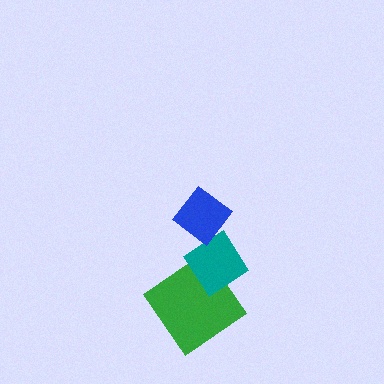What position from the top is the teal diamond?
The teal diamond is 2nd from the top.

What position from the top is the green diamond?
The green diamond is 3rd from the top.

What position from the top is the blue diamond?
The blue diamond is 1st from the top.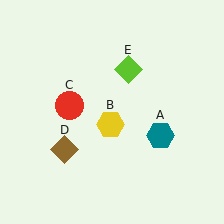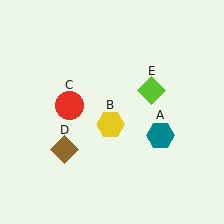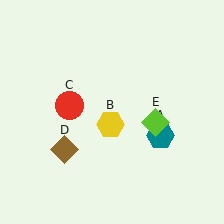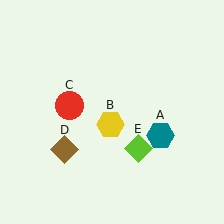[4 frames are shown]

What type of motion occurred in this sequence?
The lime diamond (object E) rotated clockwise around the center of the scene.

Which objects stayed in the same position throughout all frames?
Teal hexagon (object A) and yellow hexagon (object B) and red circle (object C) and brown diamond (object D) remained stationary.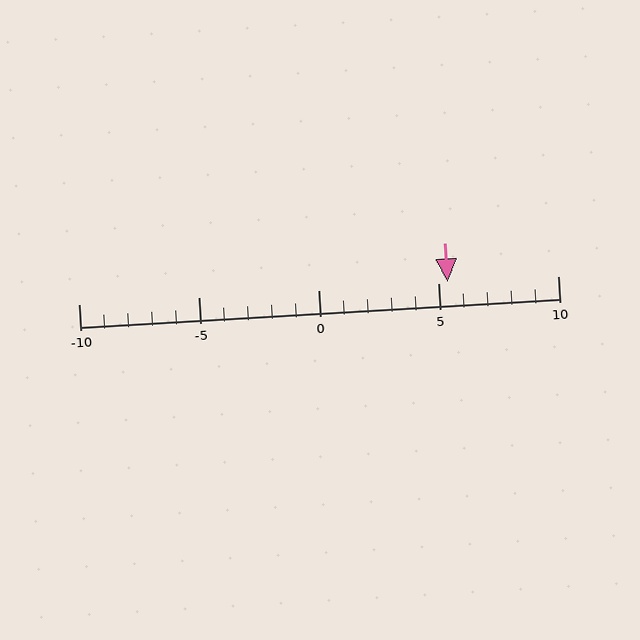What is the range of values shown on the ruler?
The ruler shows values from -10 to 10.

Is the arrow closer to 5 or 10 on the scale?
The arrow is closer to 5.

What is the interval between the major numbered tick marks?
The major tick marks are spaced 5 units apart.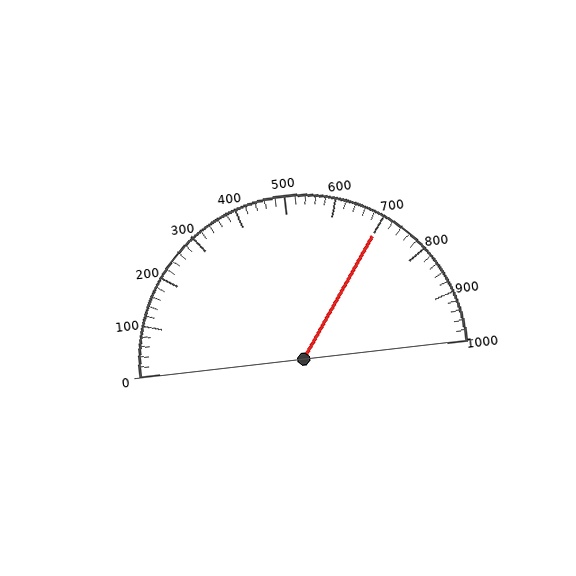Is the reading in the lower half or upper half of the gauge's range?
The reading is in the upper half of the range (0 to 1000).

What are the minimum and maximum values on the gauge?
The gauge ranges from 0 to 1000.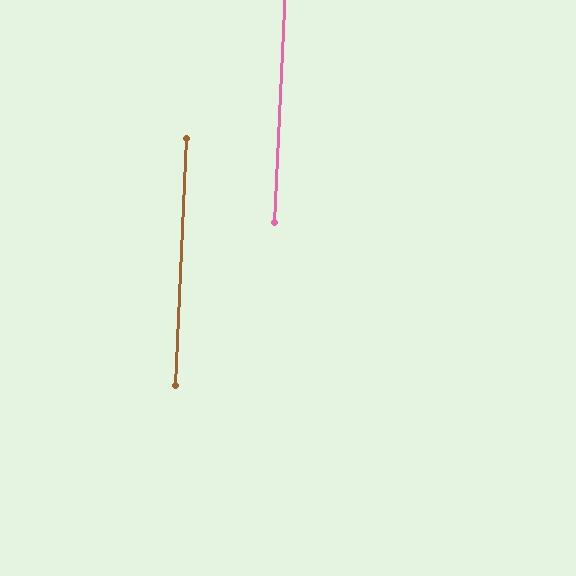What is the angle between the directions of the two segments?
Approximately 0 degrees.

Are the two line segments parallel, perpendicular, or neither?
Parallel — their directions differ by only 0.3°.